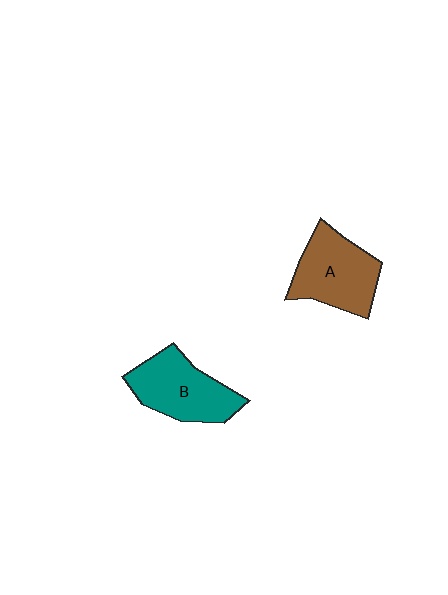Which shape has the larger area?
Shape A (brown).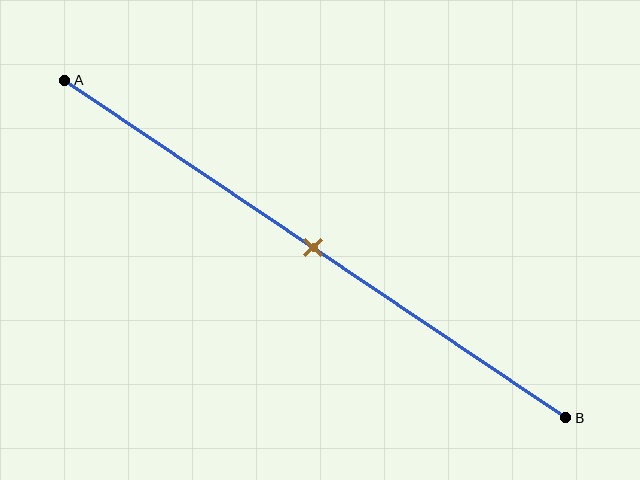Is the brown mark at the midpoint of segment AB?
Yes, the mark is approximately at the midpoint.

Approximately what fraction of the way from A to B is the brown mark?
The brown mark is approximately 50% of the way from A to B.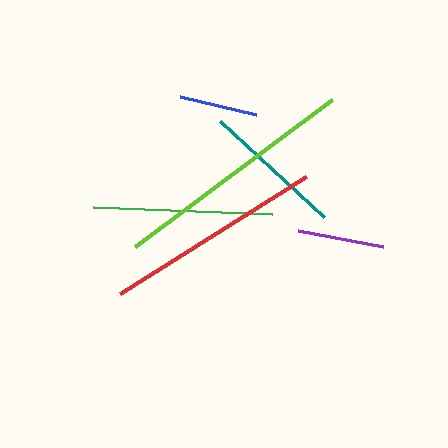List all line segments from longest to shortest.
From longest to shortest: lime, red, green, teal, purple, blue.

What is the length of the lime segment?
The lime segment is approximately 245 pixels long.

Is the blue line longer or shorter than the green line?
The green line is longer than the blue line.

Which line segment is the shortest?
The blue line is the shortest at approximately 78 pixels.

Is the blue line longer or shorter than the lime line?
The lime line is longer than the blue line.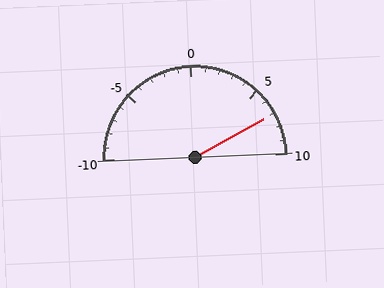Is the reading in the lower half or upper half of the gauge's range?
The reading is in the upper half of the range (-10 to 10).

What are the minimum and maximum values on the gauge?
The gauge ranges from -10 to 10.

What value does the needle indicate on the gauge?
The needle indicates approximately 7.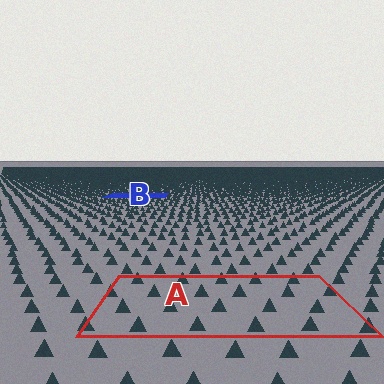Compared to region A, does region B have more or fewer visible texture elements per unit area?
Region B has more texture elements per unit area — they are packed more densely because it is farther away.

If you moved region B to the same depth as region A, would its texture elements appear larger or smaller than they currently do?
They would appear larger. At a closer depth, the same texture elements are projected at a bigger on-screen size.